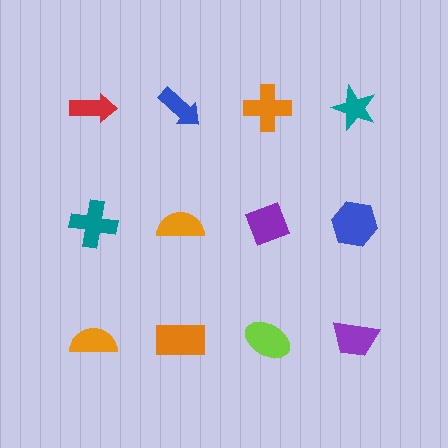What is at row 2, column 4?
A blue hexagon.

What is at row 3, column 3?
A lime ellipse.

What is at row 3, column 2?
An orange rectangle.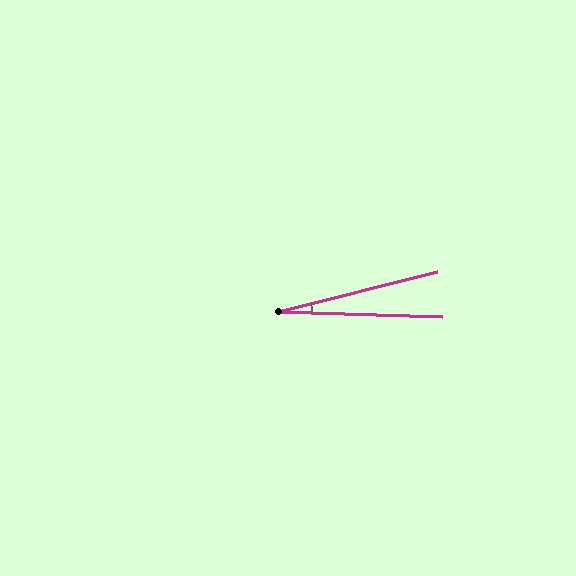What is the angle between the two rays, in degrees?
Approximately 16 degrees.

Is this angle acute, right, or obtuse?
It is acute.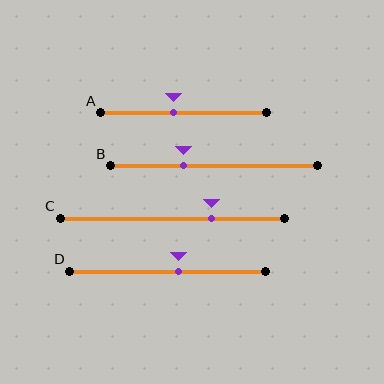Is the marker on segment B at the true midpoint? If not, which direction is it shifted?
No, the marker on segment B is shifted to the left by about 15% of the segment length.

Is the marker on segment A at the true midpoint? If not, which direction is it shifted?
No, the marker on segment A is shifted to the left by about 6% of the segment length.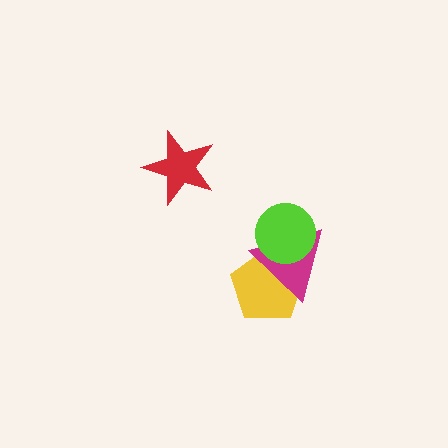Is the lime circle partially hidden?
No, no other shape covers it.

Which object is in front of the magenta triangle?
The lime circle is in front of the magenta triangle.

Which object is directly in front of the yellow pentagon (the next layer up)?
The magenta triangle is directly in front of the yellow pentagon.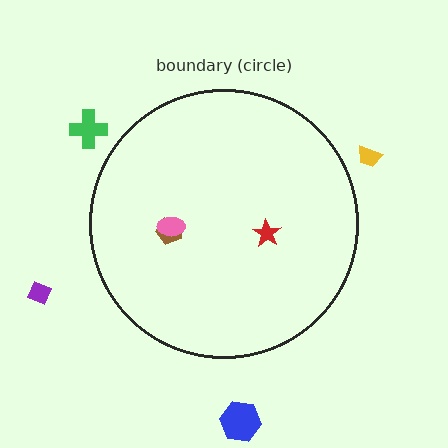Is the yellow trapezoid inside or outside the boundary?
Outside.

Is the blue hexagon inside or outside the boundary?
Outside.